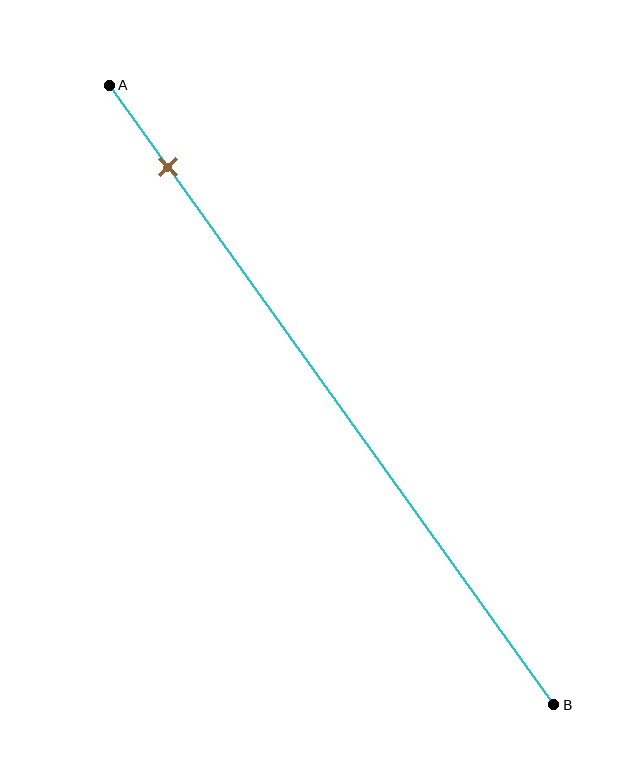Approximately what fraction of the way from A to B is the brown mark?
The brown mark is approximately 15% of the way from A to B.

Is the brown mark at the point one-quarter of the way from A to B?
No, the mark is at about 15% from A, not at the 25% one-quarter point.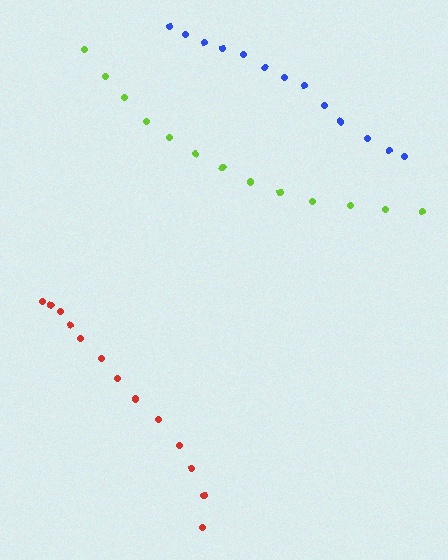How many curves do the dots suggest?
There are 3 distinct paths.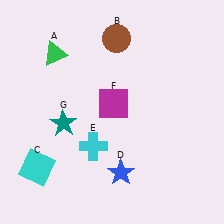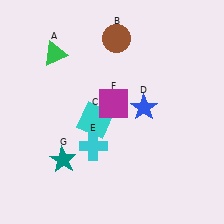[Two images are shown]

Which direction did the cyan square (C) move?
The cyan square (C) moved right.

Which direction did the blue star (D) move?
The blue star (D) moved up.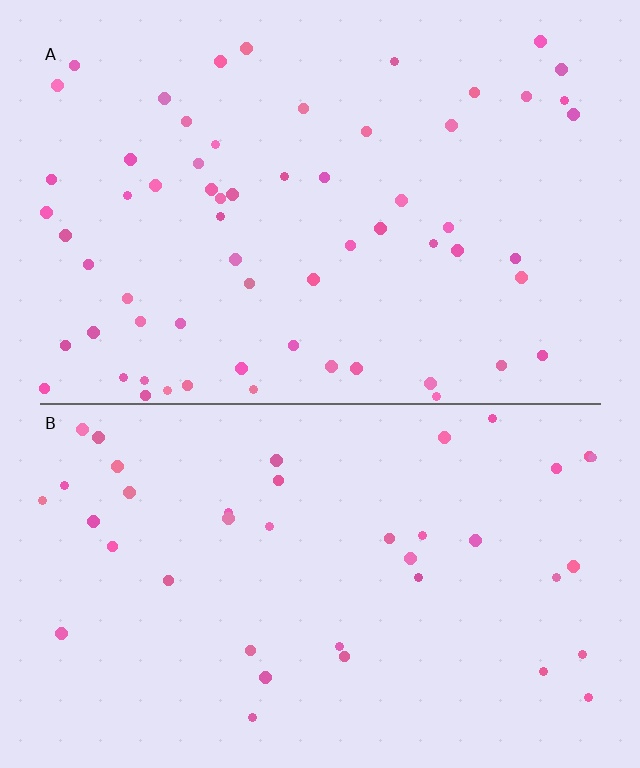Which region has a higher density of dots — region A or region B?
A (the top).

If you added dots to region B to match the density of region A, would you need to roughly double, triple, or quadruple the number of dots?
Approximately double.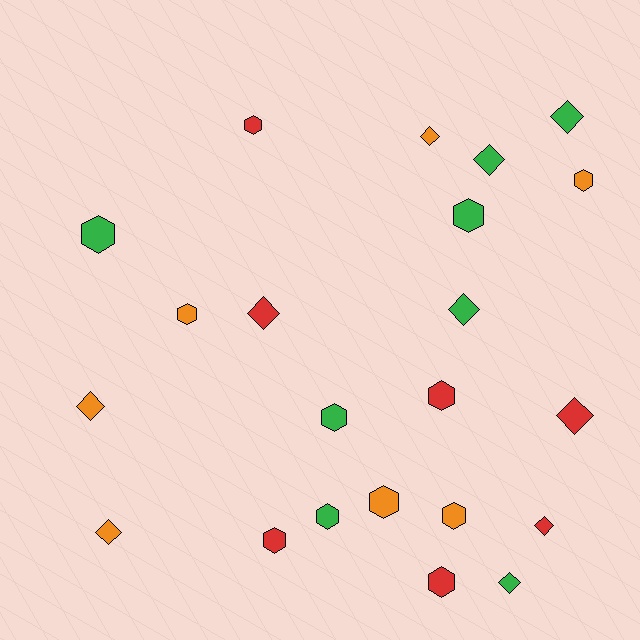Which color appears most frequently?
Green, with 8 objects.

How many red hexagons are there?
There are 4 red hexagons.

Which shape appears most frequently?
Hexagon, with 12 objects.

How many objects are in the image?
There are 22 objects.